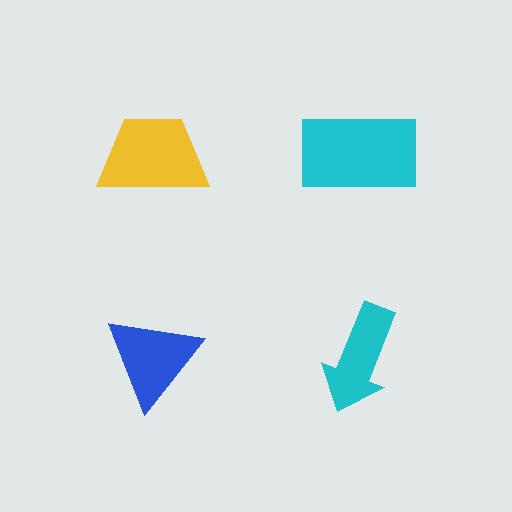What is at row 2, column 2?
A cyan arrow.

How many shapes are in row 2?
2 shapes.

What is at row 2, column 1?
A blue triangle.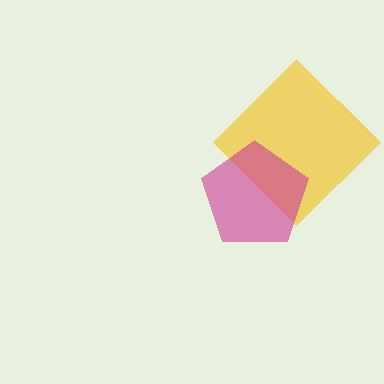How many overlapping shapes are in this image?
There are 2 overlapping shapes in the image.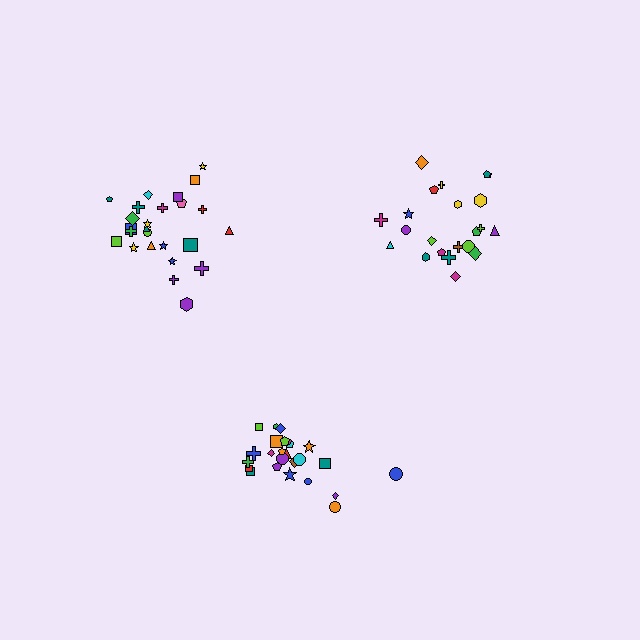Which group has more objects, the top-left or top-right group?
The top-left group.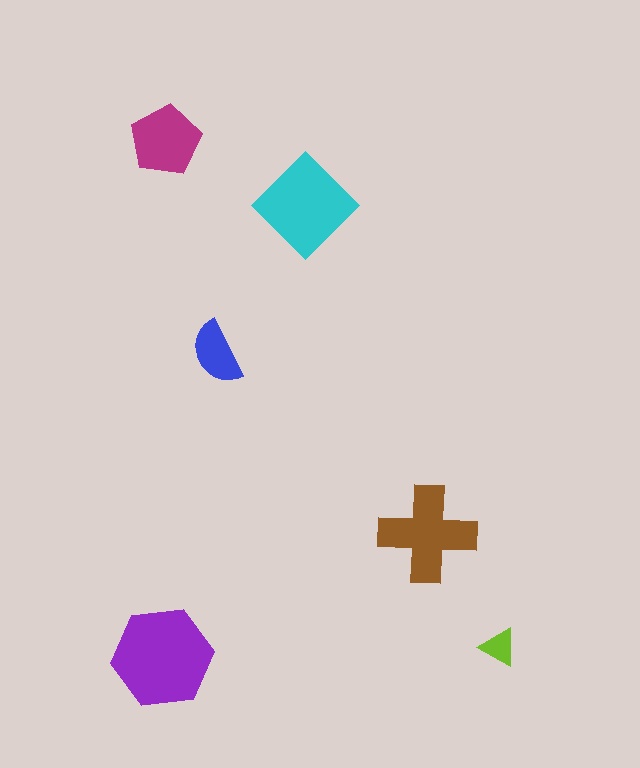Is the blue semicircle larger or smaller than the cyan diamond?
Smaller.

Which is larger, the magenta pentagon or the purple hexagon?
The purple hexagon.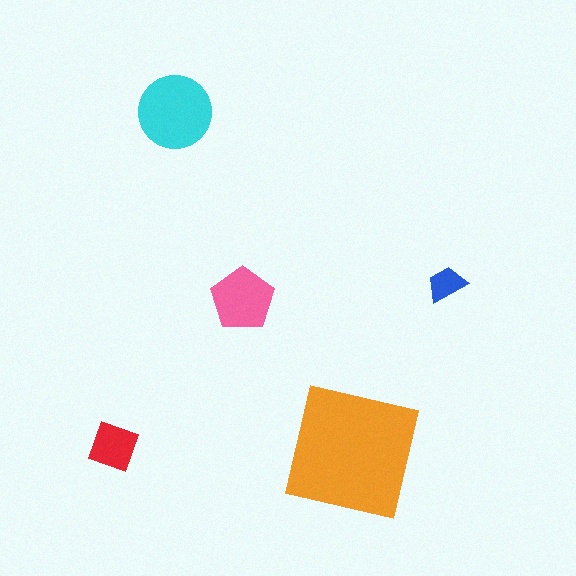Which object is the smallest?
The blue trapezoid.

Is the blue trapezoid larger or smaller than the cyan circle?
Smaller.